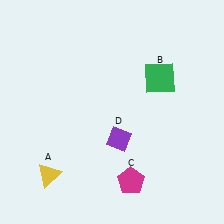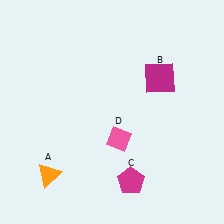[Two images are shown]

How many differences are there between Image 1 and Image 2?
There are 3 differences between the two images.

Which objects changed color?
A changed from yellow to orange. B changed from green to magenta. D changed from purple to pink.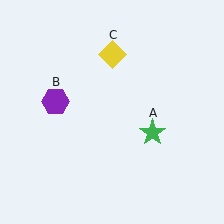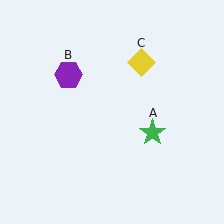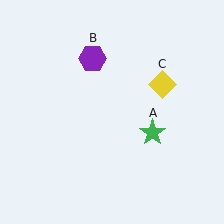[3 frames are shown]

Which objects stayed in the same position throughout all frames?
Green star (object A) remained stationary.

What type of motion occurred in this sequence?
The purple hexagon (object B), yellow diamond (object C) rotated clockwise around the center of the scene.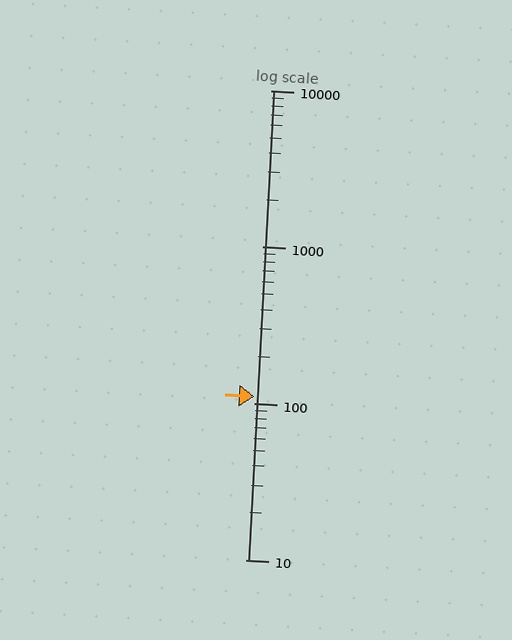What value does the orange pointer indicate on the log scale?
The pointer indicates approximately 110.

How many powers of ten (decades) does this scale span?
The scale spans 3 decades, from 10 to 10000.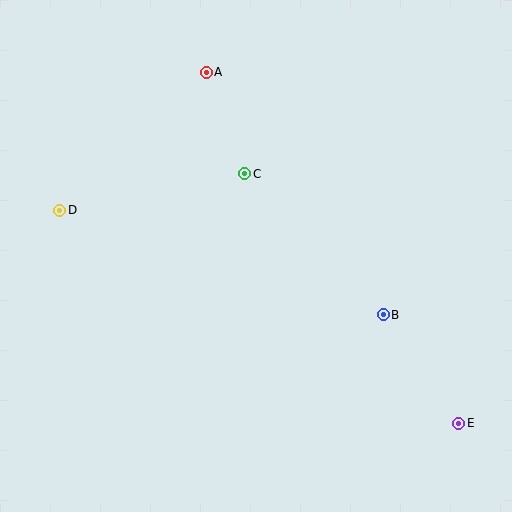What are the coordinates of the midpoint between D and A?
The midpoint between D and A is at (133, 141).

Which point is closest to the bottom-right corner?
Point E is closest to the bottom-right corner.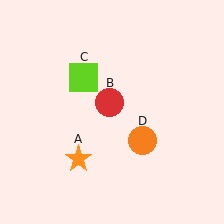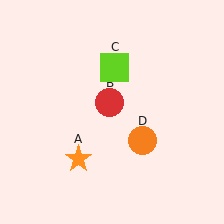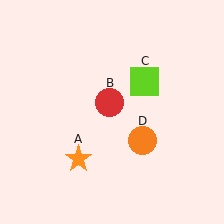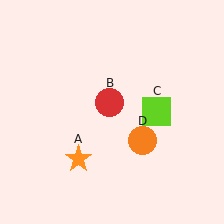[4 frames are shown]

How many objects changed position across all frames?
1 object changed position: lime square (object C).